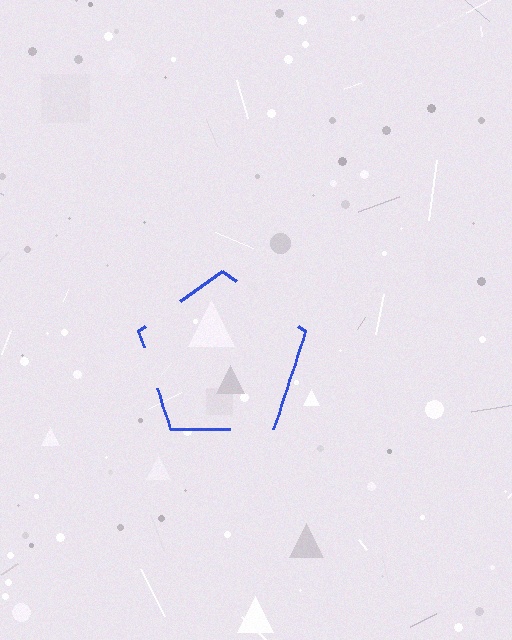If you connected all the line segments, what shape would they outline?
They would outline a pentagon.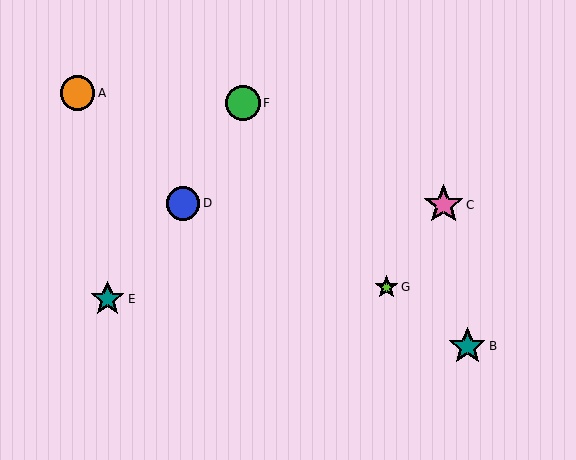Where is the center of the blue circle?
The center of the blue circle is at (183, 203).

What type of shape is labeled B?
Shape B is a teal star.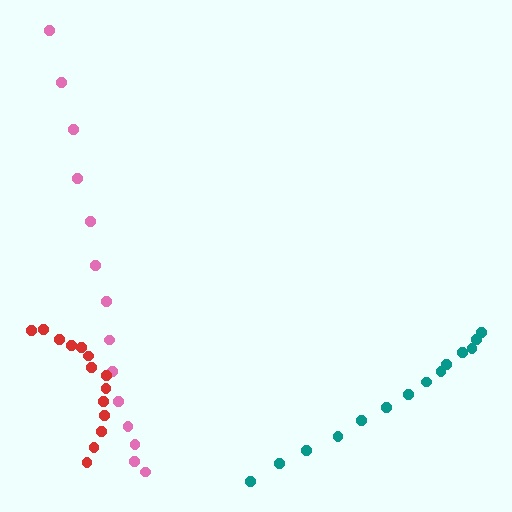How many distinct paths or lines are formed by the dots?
There are 3 distinct paths.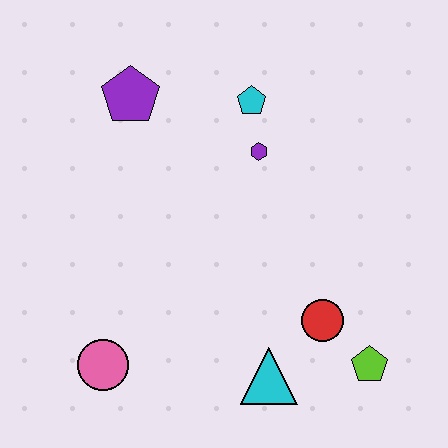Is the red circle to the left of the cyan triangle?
No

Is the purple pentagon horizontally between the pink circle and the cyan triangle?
Yes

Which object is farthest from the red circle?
The purple pentagon is farthest from the red circle.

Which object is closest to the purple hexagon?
The cyan pentagon is closest to the purple hexagon.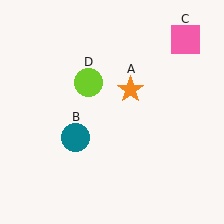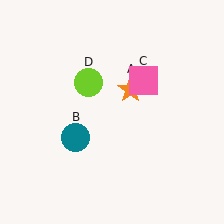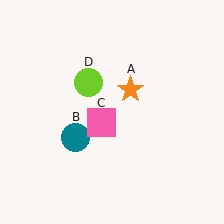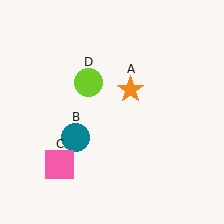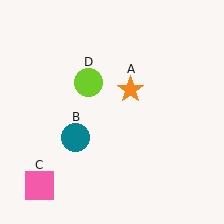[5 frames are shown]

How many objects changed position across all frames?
1 object changed position: pink square (object C).